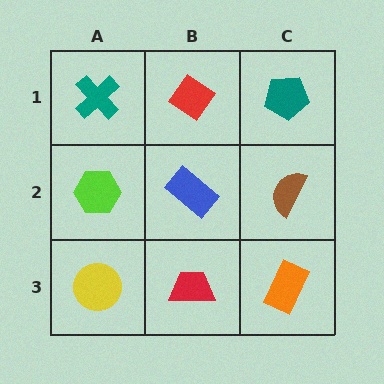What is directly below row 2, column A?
A yellow circle.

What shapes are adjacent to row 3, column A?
A lime hexagon (row 2, column A), a red trapezoid (row 3, column B).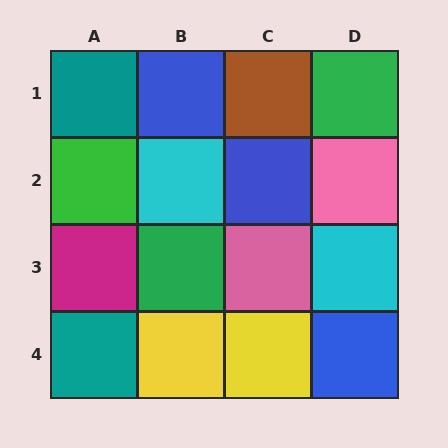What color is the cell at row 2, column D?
Pink.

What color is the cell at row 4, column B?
Yellow.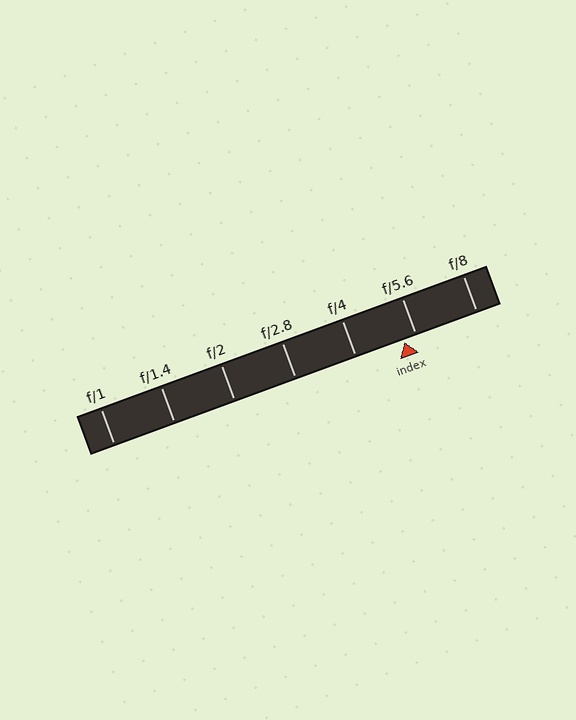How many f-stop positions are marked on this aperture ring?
There are 7 f-stop positions marked.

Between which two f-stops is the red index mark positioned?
The index mark is between f/4 and f/5.6.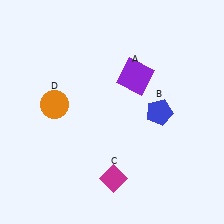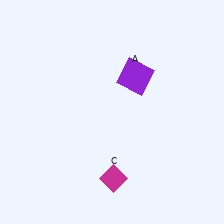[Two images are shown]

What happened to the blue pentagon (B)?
The blue pentagon (B) was removed in Image 2. It was in the bottom-right area of Image 1.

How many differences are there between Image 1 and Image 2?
There are 2 differences between the two images.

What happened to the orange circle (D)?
The orange circle (D) was removed in Image 2. It was in the top-left area of Image 1.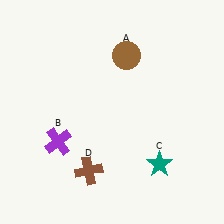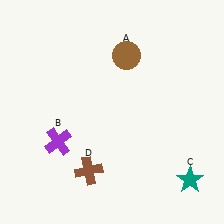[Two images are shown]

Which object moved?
The teal star (C) moved right.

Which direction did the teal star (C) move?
The teal star (C) moved right.